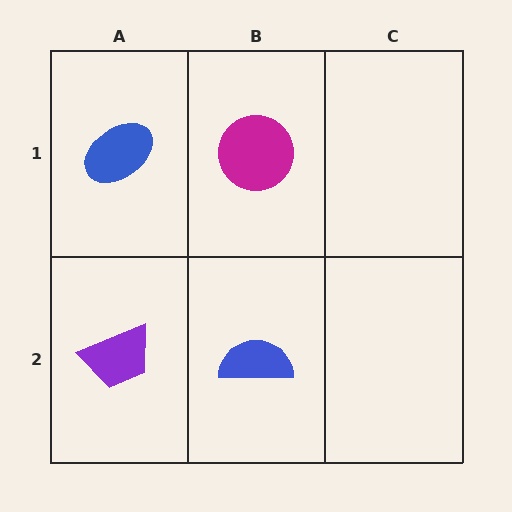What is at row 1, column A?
A blue ellipse.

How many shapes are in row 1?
2 shapes.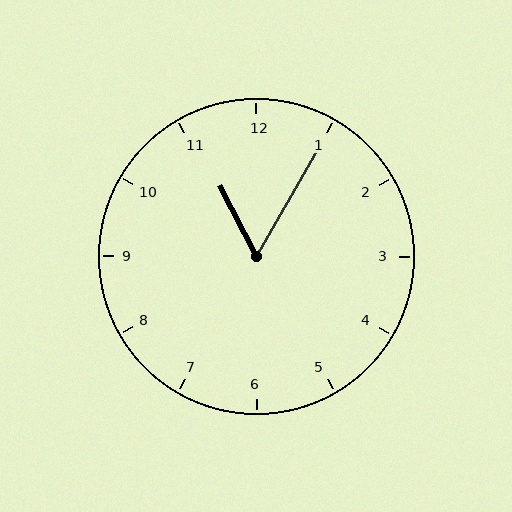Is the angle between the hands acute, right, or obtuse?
It is acute.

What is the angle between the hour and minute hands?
Approximately 58 degrees.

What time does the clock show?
11:05.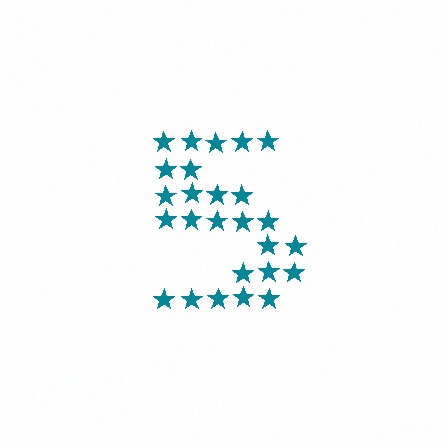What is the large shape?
The large shape is the digit 5.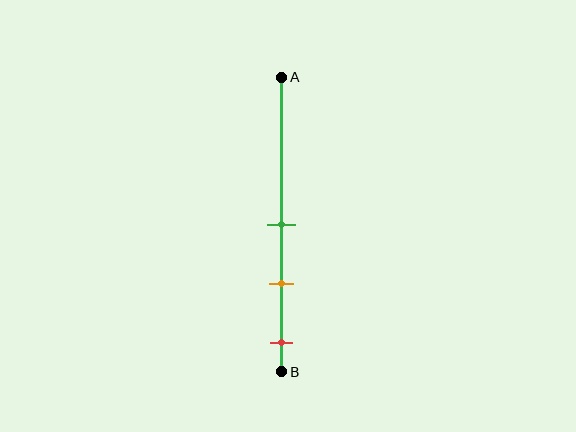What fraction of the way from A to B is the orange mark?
The orange mark is approximately 70% (0.7) of the way from A to B.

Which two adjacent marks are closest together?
The green and orange marks are the closest adjacent pair.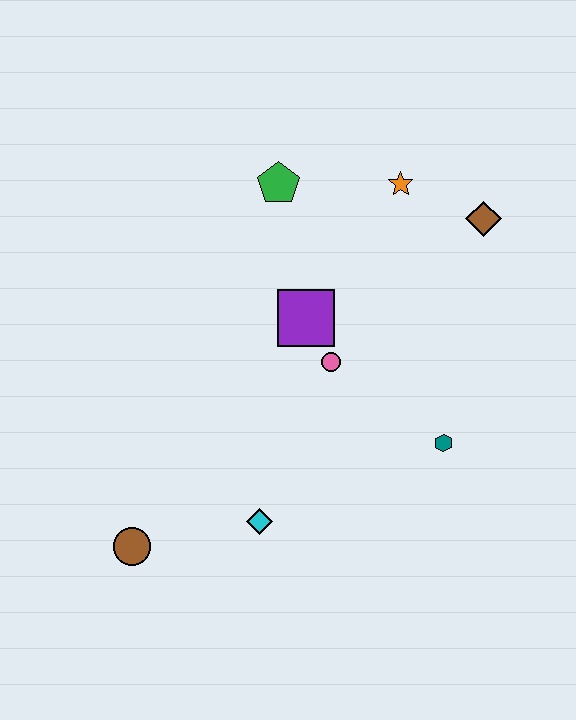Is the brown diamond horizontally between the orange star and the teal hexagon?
No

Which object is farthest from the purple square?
The brown circle is farthest from the purple square.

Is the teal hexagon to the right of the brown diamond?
No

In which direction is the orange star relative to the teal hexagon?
The orange star is above the teal hexagon.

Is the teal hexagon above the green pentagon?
No